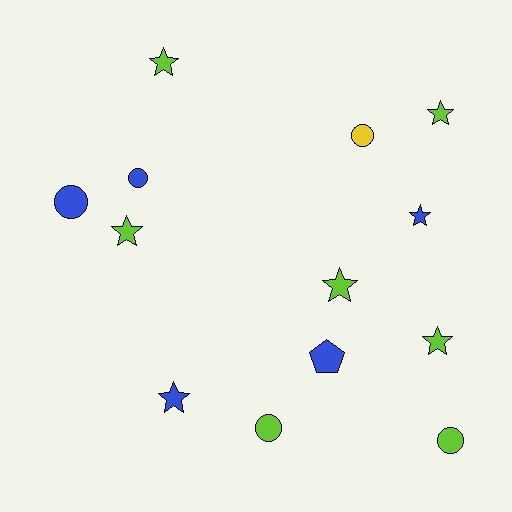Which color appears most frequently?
Lime, with 7 objects.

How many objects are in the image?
There are 13 objects.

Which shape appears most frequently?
Star, with 7 objects.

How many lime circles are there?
There are 2 lime circles.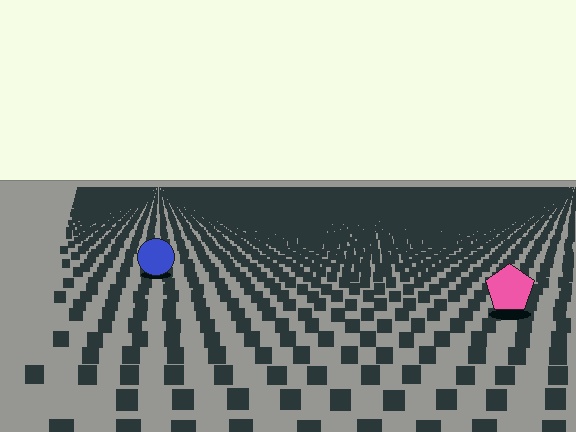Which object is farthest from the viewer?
The blue circle is farthest from the viewer. It appears smaller and the ground texture around it is denser.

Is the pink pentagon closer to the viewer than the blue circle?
Yes. The pink pentagon is closer — you can tell from the texture gradient: the ground texture is coarser near it.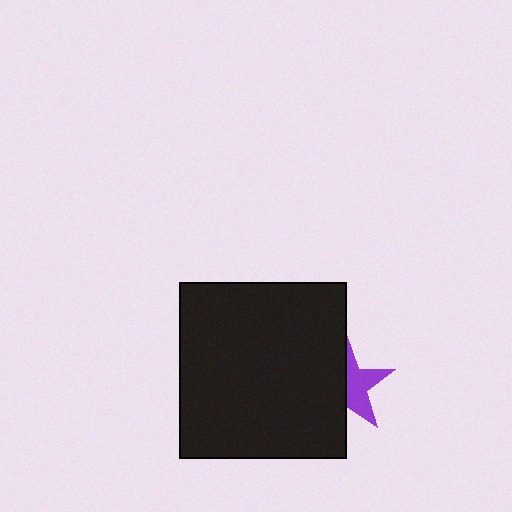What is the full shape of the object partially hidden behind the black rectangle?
The partially hidden object is a purple star.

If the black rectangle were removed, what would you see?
You would see the complete purple star.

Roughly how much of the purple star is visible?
About half of it is visible (roughly 48%).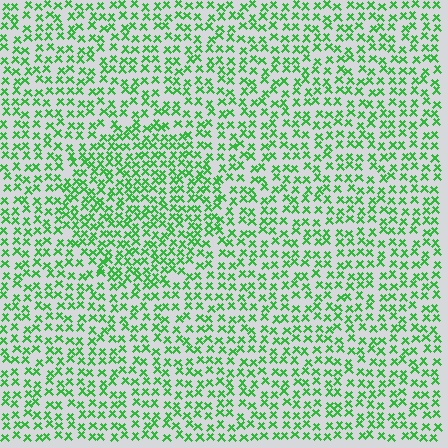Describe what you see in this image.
The image contains small green elements arranged at two different densities. A circle-shaped region is visible where the elements are more densely packed than the surrounding area.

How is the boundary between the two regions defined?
The boundary is defined by a change in element density (approximately 1.5x ratio). All elements are the same color, size, and shape.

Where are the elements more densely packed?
The elements are more densely packed inside the circle boundary.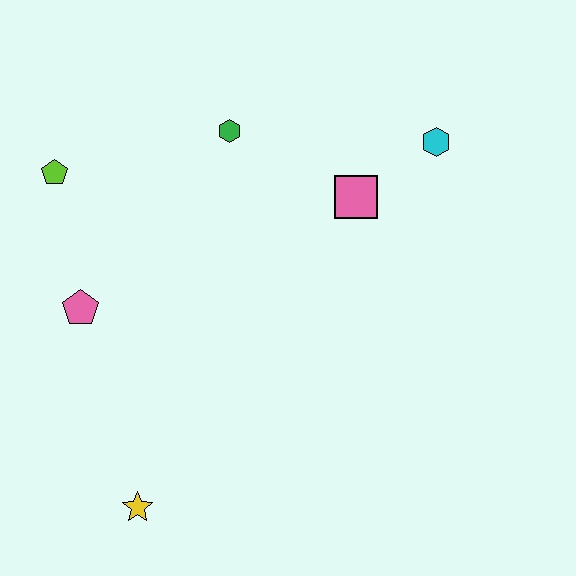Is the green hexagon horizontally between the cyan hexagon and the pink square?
No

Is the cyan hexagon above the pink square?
Yes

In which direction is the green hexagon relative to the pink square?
The green hexagon is to the left of the pink square.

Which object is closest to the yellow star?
The pink pentagon is closest to the yellow star.